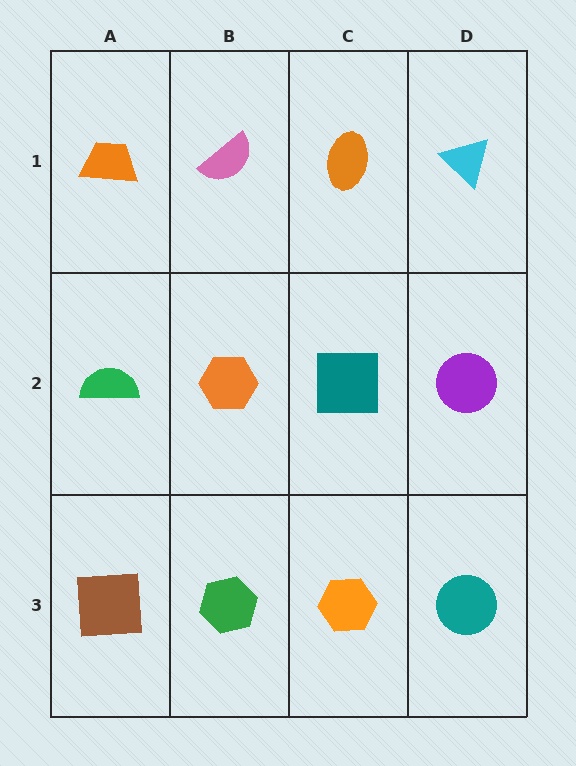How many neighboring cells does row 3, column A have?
2.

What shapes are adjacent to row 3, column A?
A green semicircle (row 2, column A), a green hexagon (row 3, column B).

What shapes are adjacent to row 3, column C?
A teal square (row 2, column C), a green hexagon (row 3, column B), a teal circle (row 3, column D).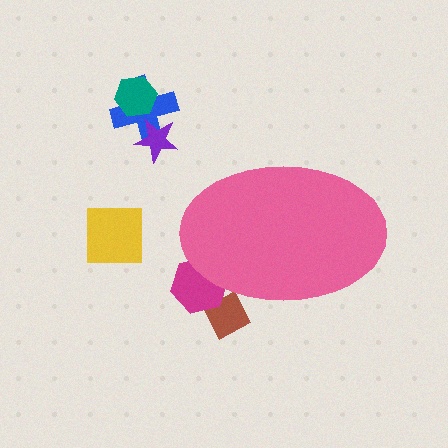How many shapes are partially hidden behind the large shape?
2 shapes are partially hidden.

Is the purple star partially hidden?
No, the purple star is fully visible.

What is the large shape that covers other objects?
A pink ellipse.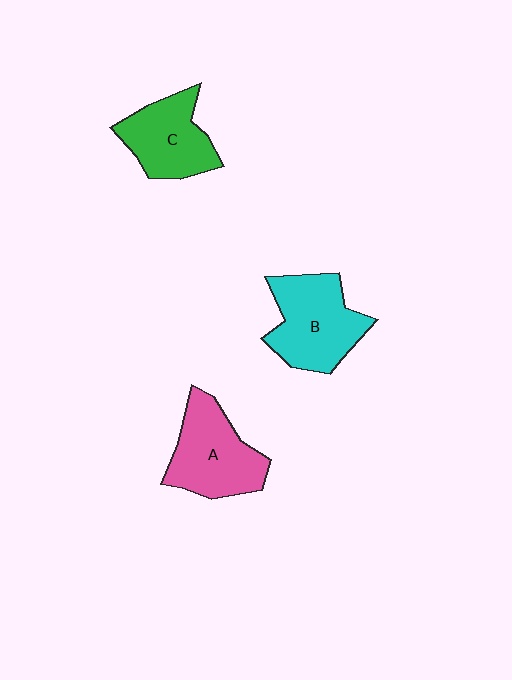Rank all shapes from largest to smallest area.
From largest to smallest: B (cyan), A (pink), C (green).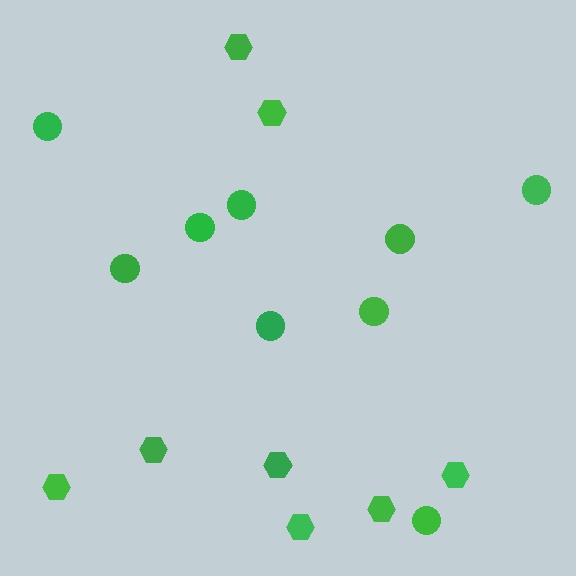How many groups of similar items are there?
There are 2 groups: one group of circles (9) and one group of hexagons (8).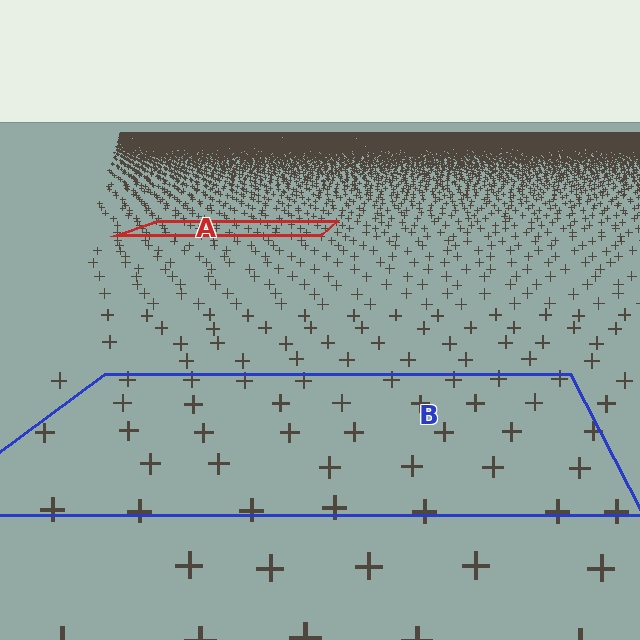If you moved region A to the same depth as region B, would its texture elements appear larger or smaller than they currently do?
They would appear larger. At a closer depth, the same texture elements are projected at a bigger on-screen size.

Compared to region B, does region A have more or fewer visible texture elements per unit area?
Region A has more texture elements per unit area — they are packed more densely because it is farther away.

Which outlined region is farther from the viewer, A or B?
Region A is farther from the viewer — the texture elements inside it appear smaller and more densely packed.